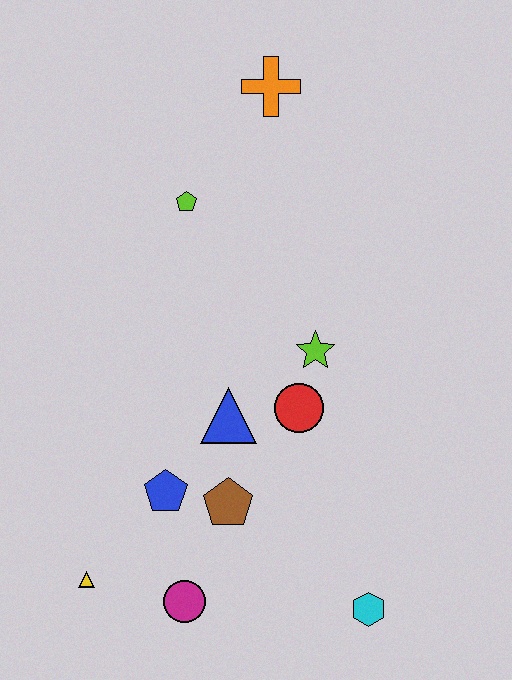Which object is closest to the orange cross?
The lime pentagon is closest to the orange cross.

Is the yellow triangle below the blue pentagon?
Yes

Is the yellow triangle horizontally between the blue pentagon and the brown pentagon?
No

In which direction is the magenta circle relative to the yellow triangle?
The magenta circle is to the right of the yellow triangle.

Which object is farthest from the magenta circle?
The orange cross is farthest from the magenta circle.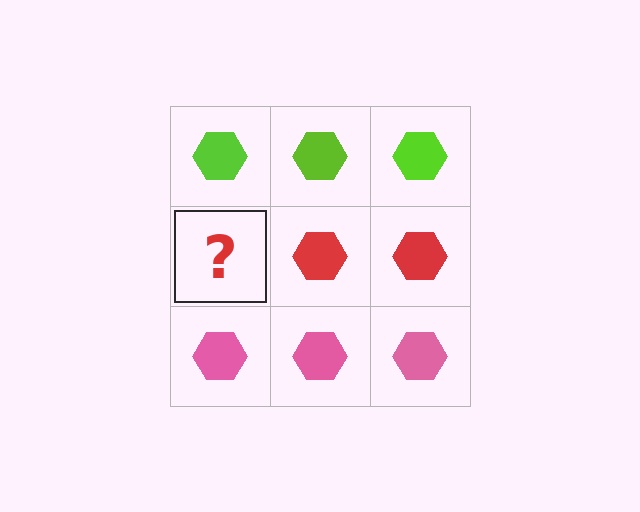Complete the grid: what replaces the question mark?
The question mark should be replaced with a red hexagon.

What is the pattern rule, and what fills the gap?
The rule is that each row has a consistent color. The gap should be filled with a red hexagon.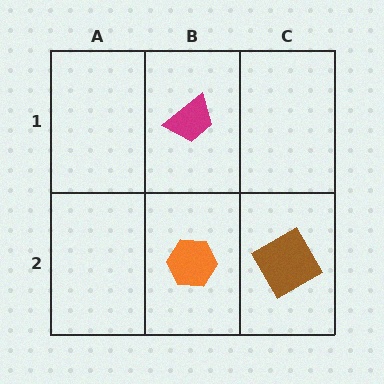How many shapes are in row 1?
1 shape.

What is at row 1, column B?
A magenta trapezoid.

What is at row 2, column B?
An orange hexagon.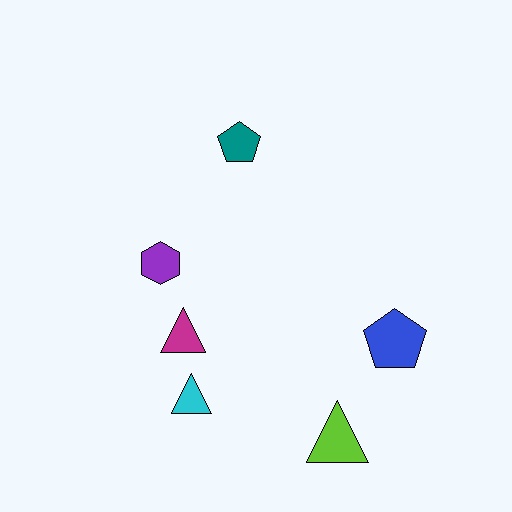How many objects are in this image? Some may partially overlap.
There are 6 objects.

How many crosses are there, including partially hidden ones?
There are no crosses.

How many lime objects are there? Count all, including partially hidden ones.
There is 1 lime object.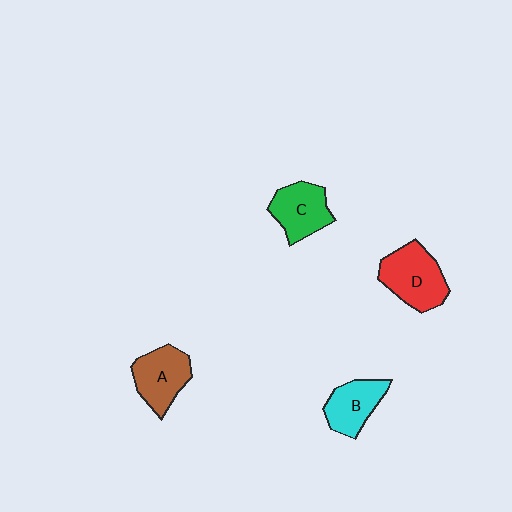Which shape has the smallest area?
Shape B (cyan).